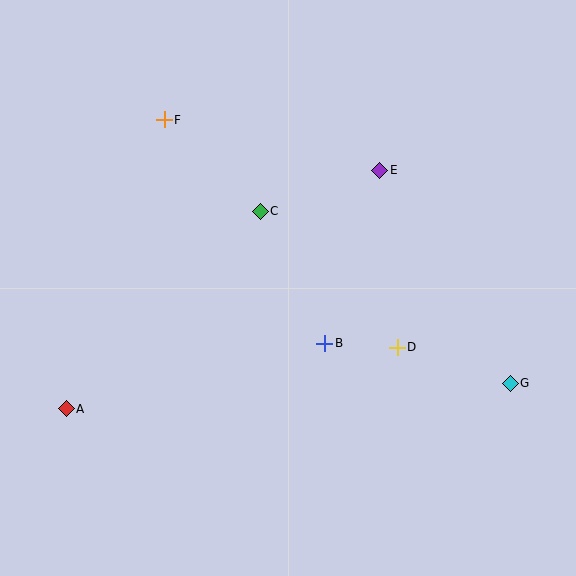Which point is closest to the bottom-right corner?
Point G is closest to the bottom-right corner.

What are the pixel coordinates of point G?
Point G is at (510, 383).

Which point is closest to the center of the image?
Point B at (325, 343) is closest to the center.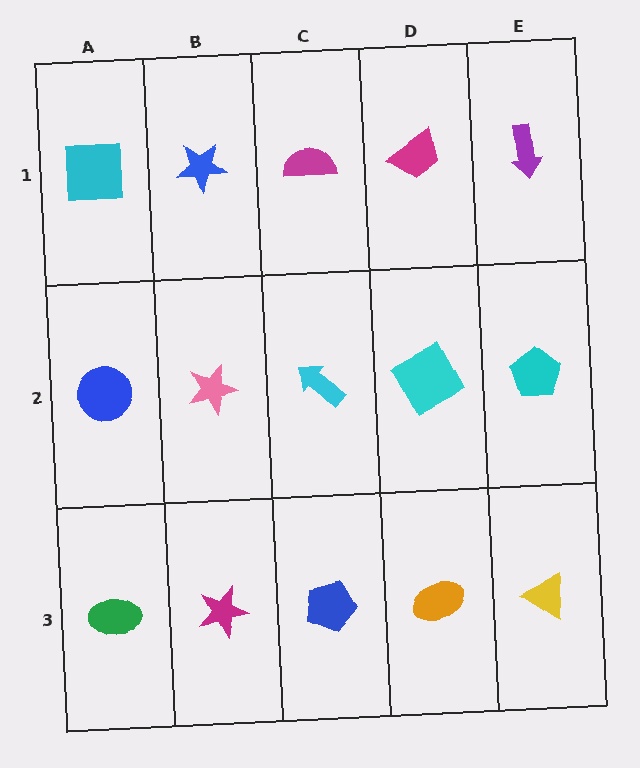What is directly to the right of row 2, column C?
A cyan square.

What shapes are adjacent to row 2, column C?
A magenta semicircle (row 1, column C), a blue pentagon (row 3, column C), a pink star (row 2, column B), a cyan square (row 2, column D).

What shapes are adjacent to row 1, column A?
A blue circle (row 2, column A), a blue star (row 1, column B).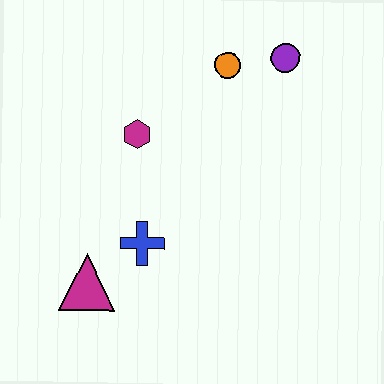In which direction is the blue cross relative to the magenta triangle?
The blue cross is to the right of the magenta triangle.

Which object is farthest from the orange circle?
The magenta triangle is farthest from the orange circle.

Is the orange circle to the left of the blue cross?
No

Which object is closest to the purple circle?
The orange circle is closest to the purple circle.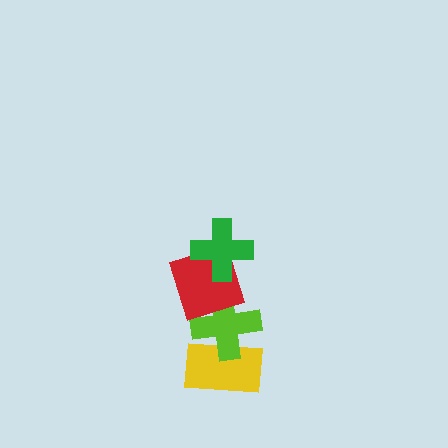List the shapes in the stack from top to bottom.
From top to bottom: the green cross, the red square, the lime cross, the yellow rectangle.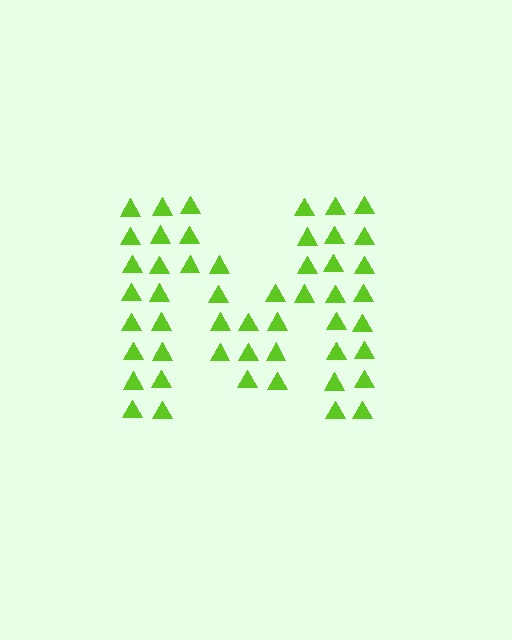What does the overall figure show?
The overall figure shows the letter M.